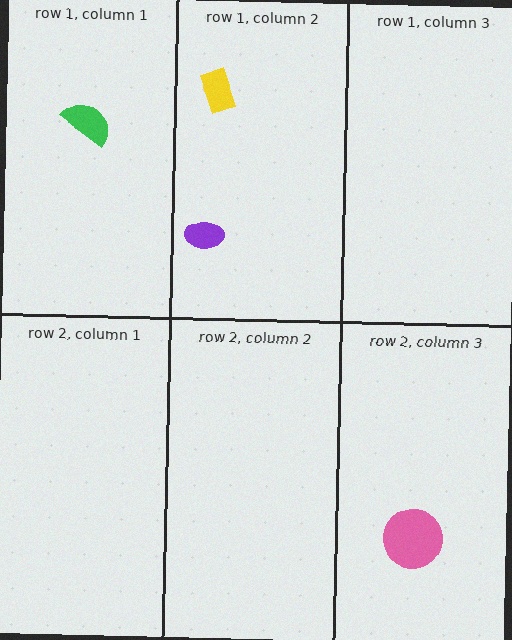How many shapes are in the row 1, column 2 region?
2.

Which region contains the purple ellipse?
The row 1, column 2 region.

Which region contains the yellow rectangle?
The row 1, column 2 region.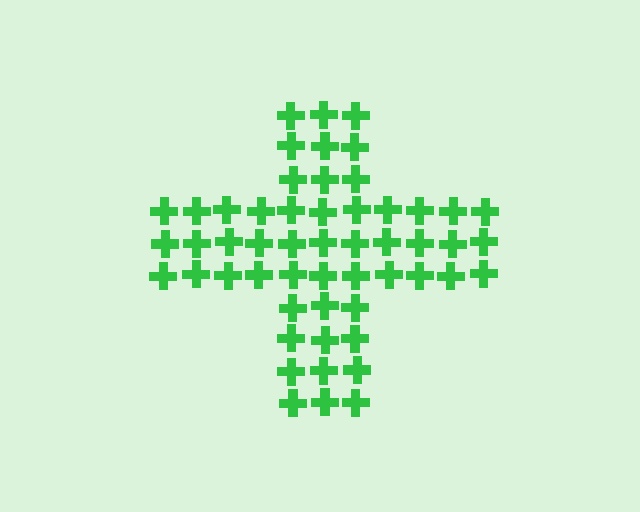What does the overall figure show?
The overall figure shows a cross.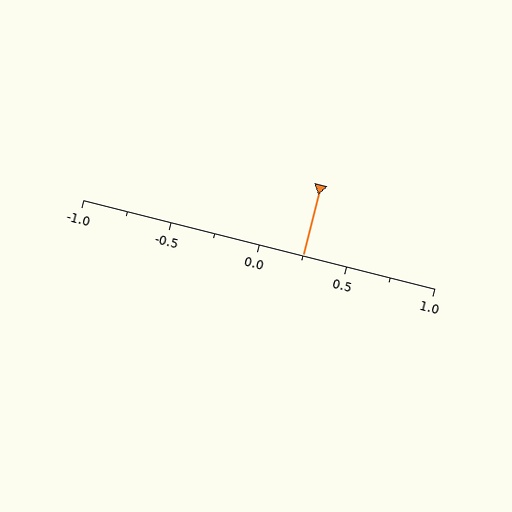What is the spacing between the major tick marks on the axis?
The major ticks are spaced 0.5 apart.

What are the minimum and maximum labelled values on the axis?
The axis runs from -1.0 to 1.0.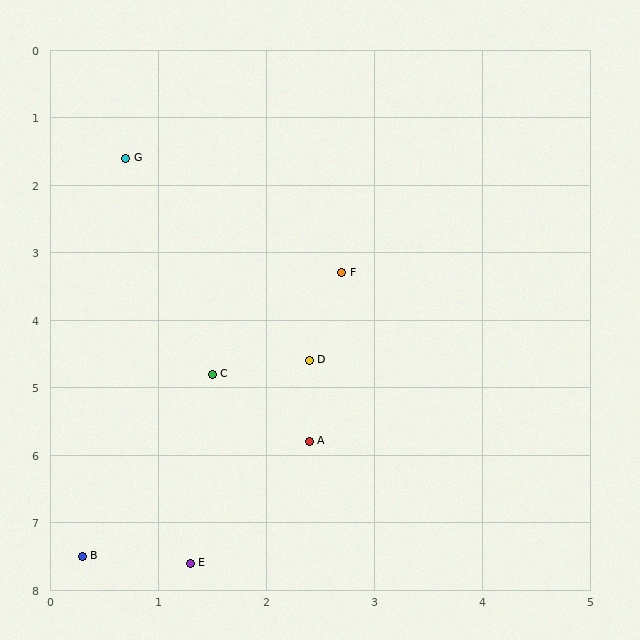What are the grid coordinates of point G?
Point G is at approximately (0.7, 1.6).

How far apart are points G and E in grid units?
Points G and E are about 6.0 grid units apart.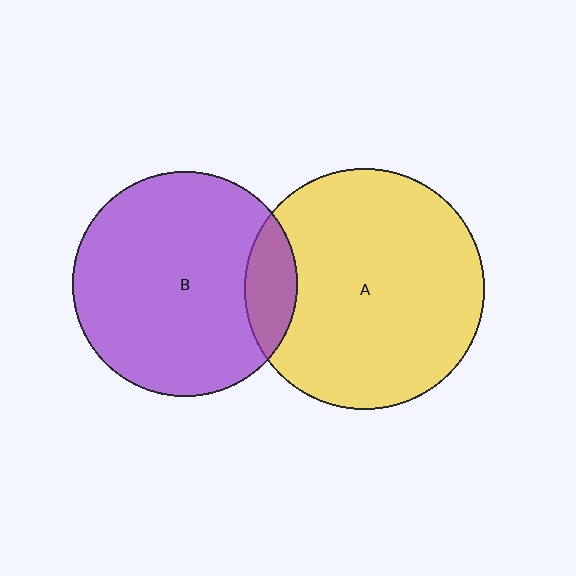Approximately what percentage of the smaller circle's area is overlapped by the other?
Approximately 15%.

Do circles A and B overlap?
Yes.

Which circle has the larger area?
Circle A (yellow).